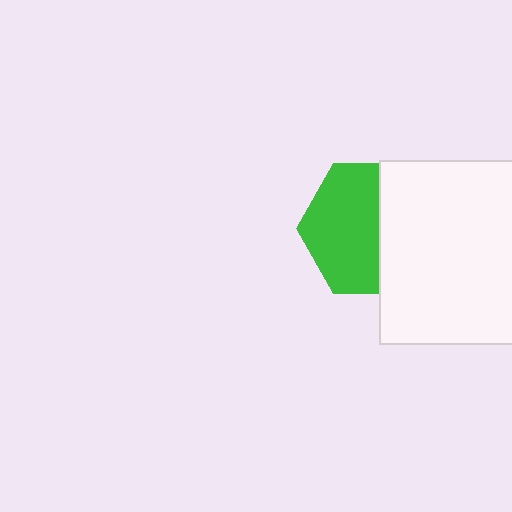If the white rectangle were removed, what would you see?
You would see the complete green hexagon.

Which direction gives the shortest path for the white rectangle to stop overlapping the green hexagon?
Moving right gives the shortest separation.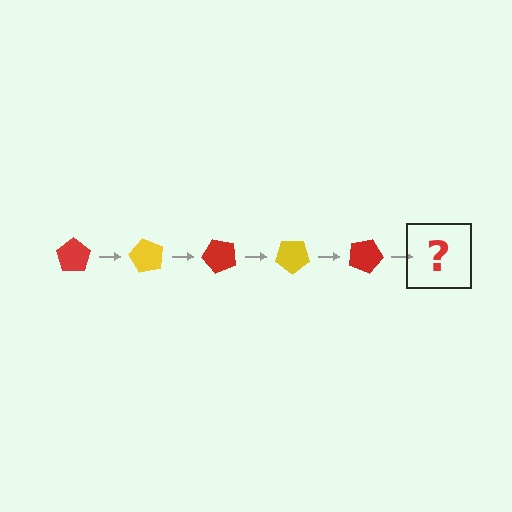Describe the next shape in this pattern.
It should be a yellow pentagon, rotated 300 degrees from the start.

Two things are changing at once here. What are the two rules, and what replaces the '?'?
The two rules are that it rotates 60 degrees each step and the color cycles through red and yellow. The '?' should be a yellow pentagon, rotated 300 degrees from the start.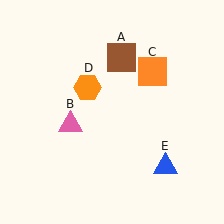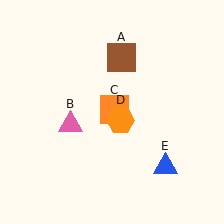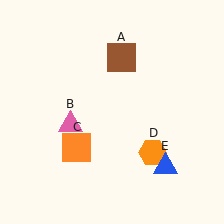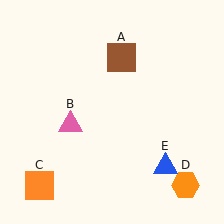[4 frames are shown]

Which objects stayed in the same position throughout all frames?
Brown square (object A) and pink triangle (object B) and blue triangle (object E) remained stationary.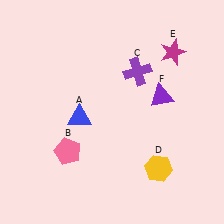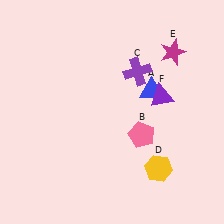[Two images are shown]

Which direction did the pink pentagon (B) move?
The pink pentagon (B) moved right.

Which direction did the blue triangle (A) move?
The blue triangle (A) moved right.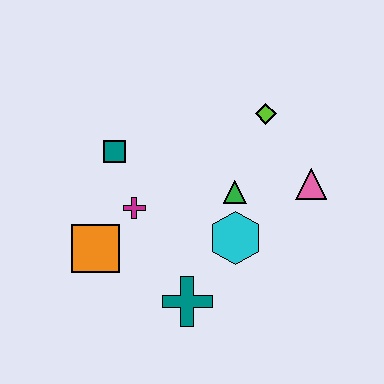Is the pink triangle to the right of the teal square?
Yes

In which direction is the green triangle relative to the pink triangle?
The green triangle is to the left of the pink triangle.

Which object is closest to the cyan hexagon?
The green triangle is closest to the cyan hexagon.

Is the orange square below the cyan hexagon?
Yes